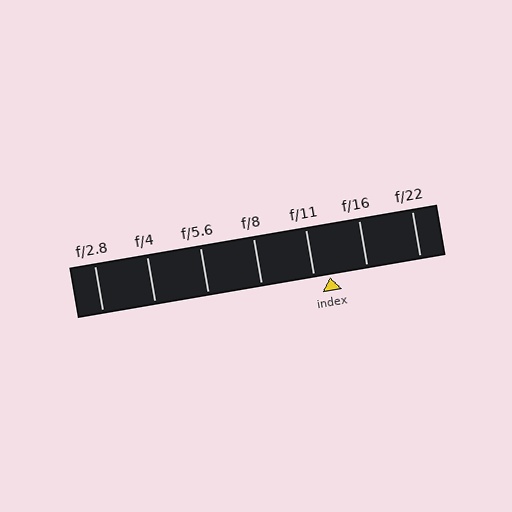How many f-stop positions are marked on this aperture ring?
There are 7 f-stop positions marked.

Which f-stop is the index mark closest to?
The index mark is closest to f/11.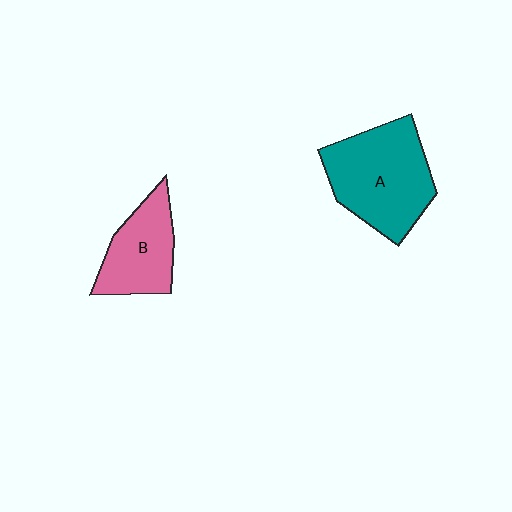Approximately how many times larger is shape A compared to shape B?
Approximately 1.6 times.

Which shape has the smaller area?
Shape B (pink).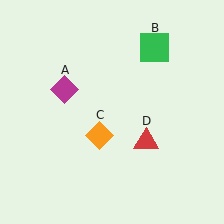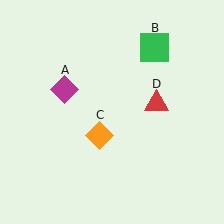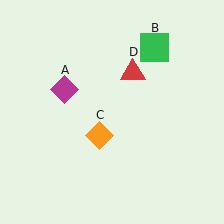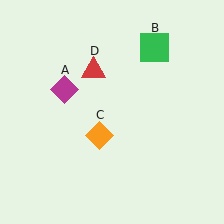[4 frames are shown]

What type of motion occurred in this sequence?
The red triangle (object D) rotated counterclockwise around the center of the scene.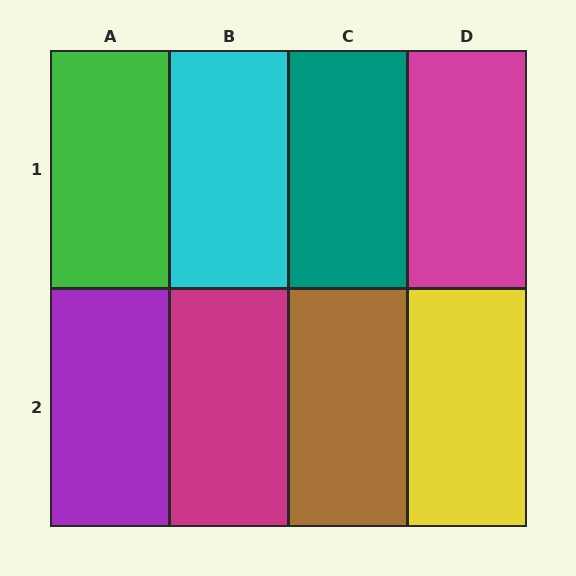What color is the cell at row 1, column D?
Magenta.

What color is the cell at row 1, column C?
Teal.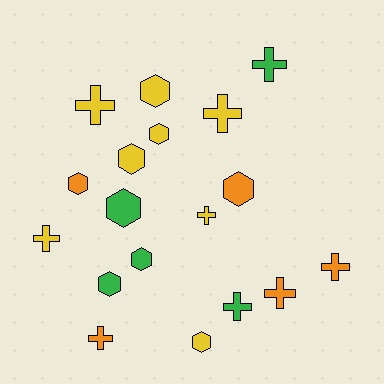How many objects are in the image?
There are 18 objects.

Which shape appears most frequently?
Cross, with 9 objects.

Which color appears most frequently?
Yellow, with 8 objects.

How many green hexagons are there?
There are 3 green hexagons.